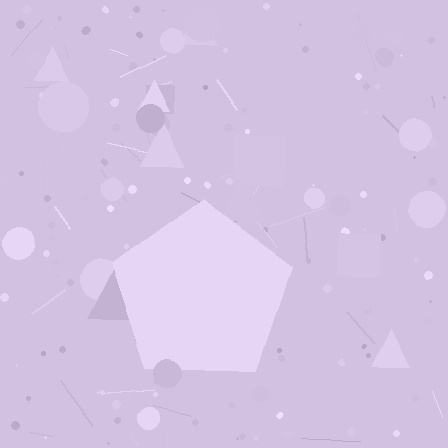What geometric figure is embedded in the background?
A pentagon is embedded in the background.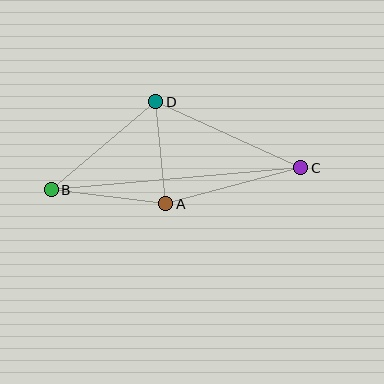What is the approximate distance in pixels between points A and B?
The distance between A and B is approximately 115 pixels.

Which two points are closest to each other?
Points A and D are closest to each other.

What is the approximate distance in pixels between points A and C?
The distance between A and C is approximately 140 pixels.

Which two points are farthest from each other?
Points B and C are farthest from each other.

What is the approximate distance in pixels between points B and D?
The distance between B and D is approximately 136 pixels.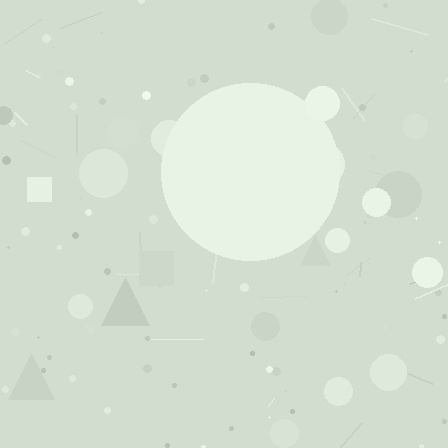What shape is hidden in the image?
A circle is hidden in the image.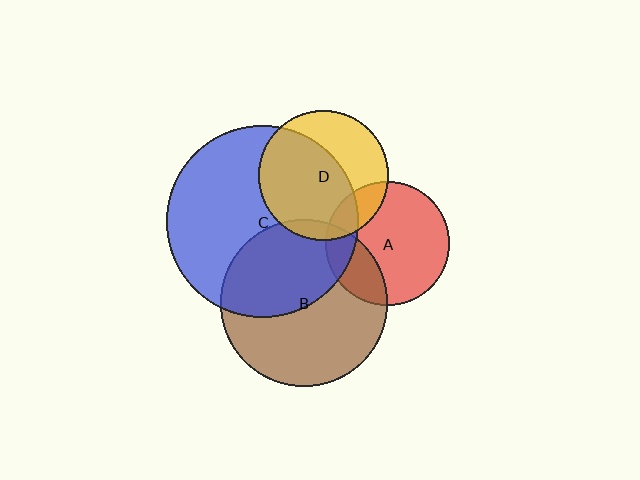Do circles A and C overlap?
Yes.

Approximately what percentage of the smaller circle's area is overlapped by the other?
Approximately 15%.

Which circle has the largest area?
Circle C (blue).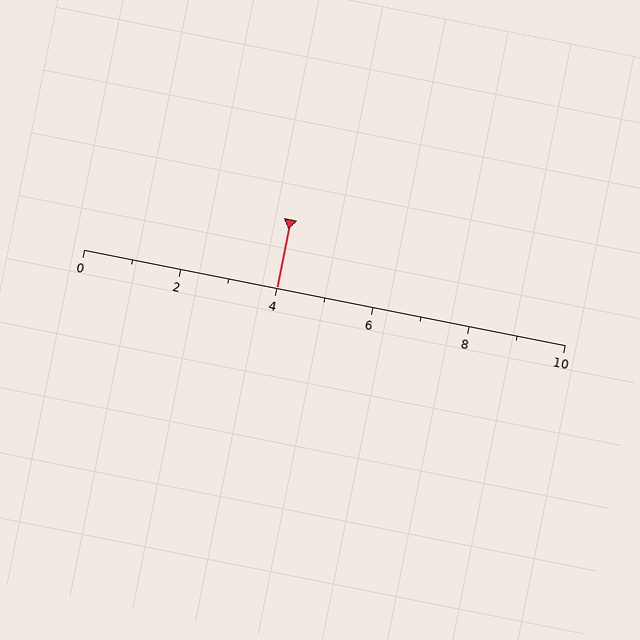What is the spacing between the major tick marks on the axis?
The major ticks are spaced 2 apart.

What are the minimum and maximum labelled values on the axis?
The axis runs from 0 to 10.